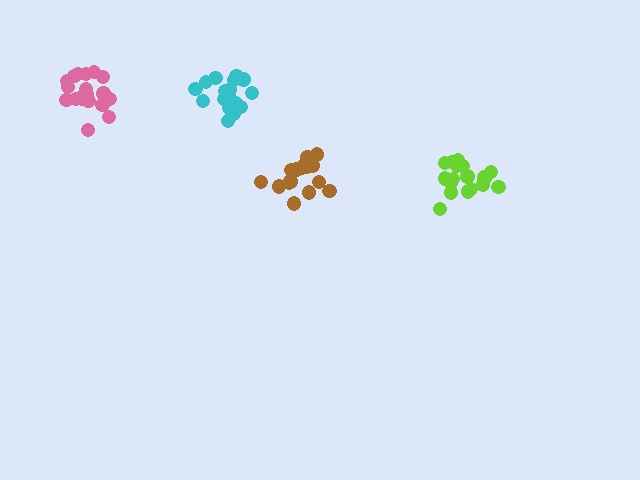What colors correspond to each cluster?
The clusters are colored: brown, cyan, pink, lime.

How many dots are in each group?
Group 1: 18 dots, Group 2: 19 dots, Group 3: 20 dots, Group 4: 18 dots (75 total).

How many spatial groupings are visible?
There are 4 spatial groupings.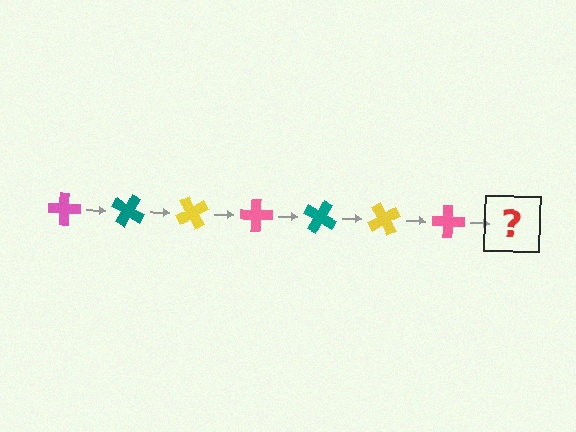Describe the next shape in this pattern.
It should be a teal cross, rotated 210 degrees from the start.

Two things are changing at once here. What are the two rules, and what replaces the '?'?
The two rules are that it rotates 30 degrees each step and the color cycles through pink, teal, and yellow. The '?' should be a teal cross, rotated 210 degrees from the start.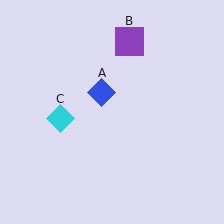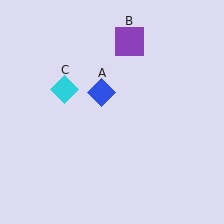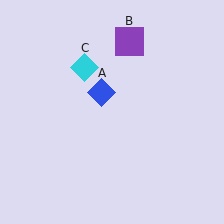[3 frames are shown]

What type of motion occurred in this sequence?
The cyan diamond (object C) rotated clockwise around the center of the scene.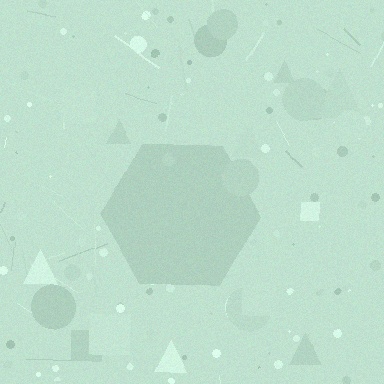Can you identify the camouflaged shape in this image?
The camouflaged shape is a hexagon.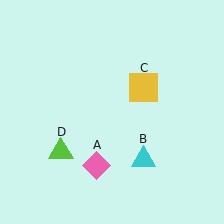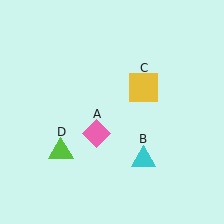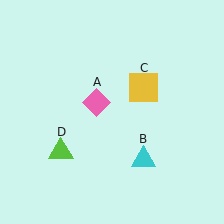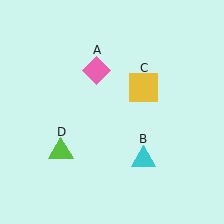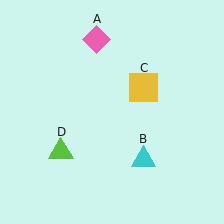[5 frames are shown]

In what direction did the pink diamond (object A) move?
The pink diamond (object A) moved up.